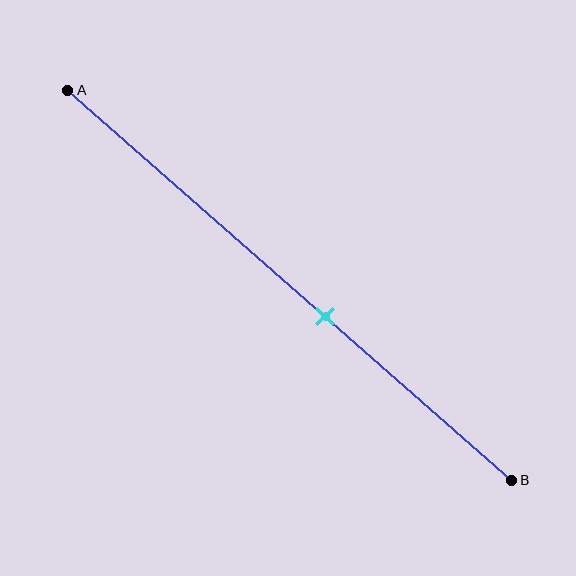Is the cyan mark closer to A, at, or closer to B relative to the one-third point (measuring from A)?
The cyan mark is closer to point B than the one-third point of segment AB.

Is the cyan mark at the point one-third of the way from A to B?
No, the mark is at about 60% from A, not at the 33% one-third point.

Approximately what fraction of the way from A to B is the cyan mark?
The cyan mark is approximately 60% of the way from A to B.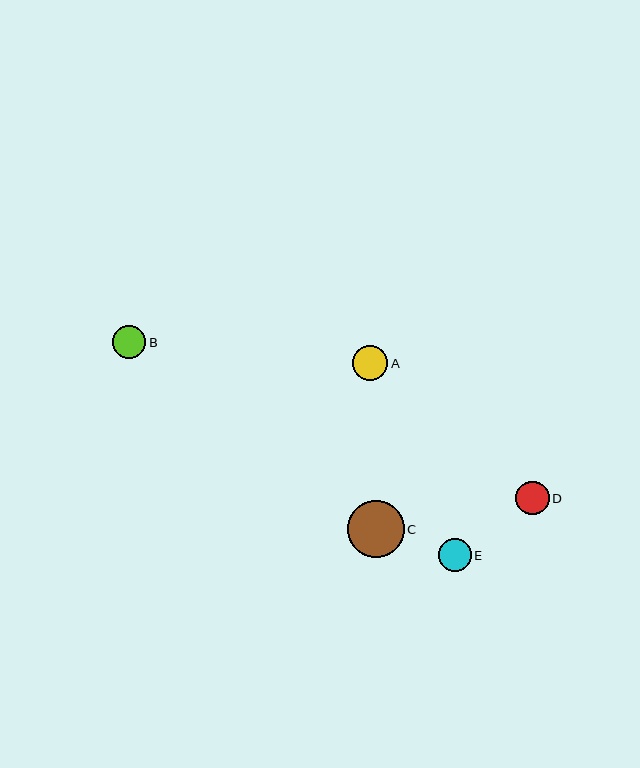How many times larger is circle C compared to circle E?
Circle C is approximately 1.7 times the size of circle E.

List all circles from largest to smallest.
From largest to smallest: C, A, D, E, B.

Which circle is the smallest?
Circle B is the smallest with a size of approximately 33 pixels.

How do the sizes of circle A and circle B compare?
Circle A and circle B are approximately the same size.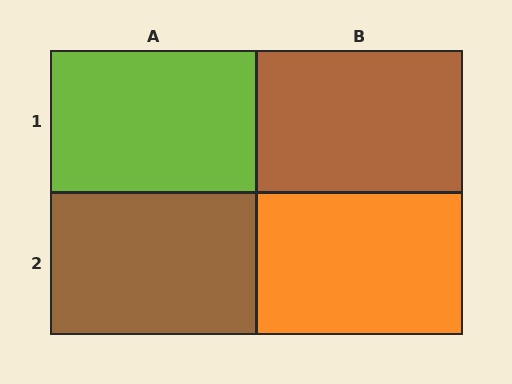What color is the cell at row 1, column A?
Lime.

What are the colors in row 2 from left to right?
Brown, orange.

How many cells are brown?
2 cells are brown.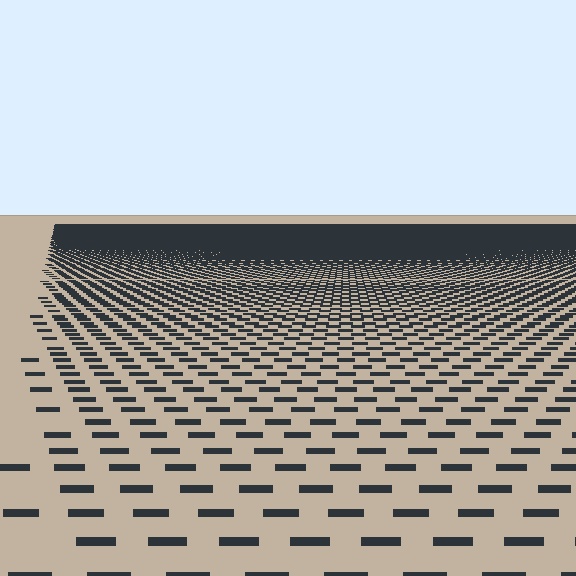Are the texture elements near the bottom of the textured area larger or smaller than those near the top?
Larger. Near the bottom, elements are closer to the viewer and appear at a bigger on-screen size.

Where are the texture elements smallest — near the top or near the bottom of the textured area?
Near the top.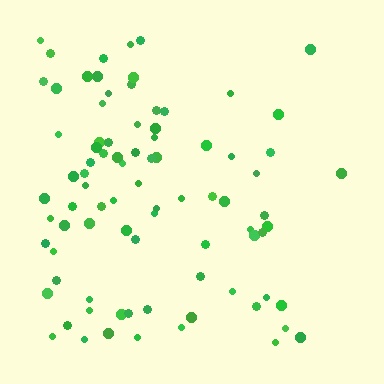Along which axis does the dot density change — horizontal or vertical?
Horizontal.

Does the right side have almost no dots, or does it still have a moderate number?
Still a moderate number, just noticeably fewer than the left.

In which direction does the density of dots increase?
From right to left, with the left side densest.